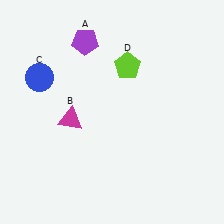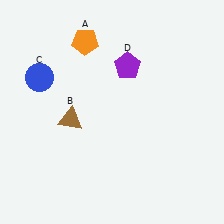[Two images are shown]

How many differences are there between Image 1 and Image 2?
There are 3 differences between the two images.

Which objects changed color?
A changed from purple to orange. B changed from magenta to brown. D changed from lime to purple.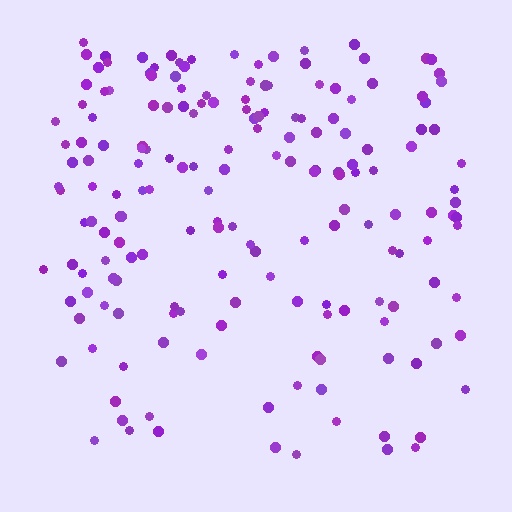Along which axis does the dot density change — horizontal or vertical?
Vertical.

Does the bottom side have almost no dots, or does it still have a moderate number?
Still a moderate number, just noticeably fewer than the top.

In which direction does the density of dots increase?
From bottom to top, with the top side densest.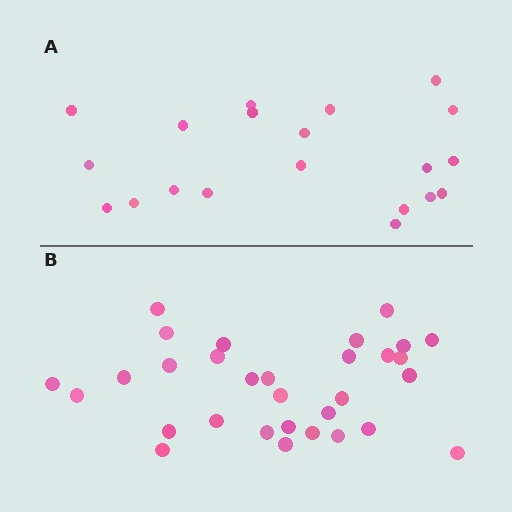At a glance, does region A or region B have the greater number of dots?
Region B (the bottom region) has more dots.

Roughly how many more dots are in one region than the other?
Region B has roughly 12 or so more dots than region A.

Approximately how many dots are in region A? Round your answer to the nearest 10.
About 20 dots.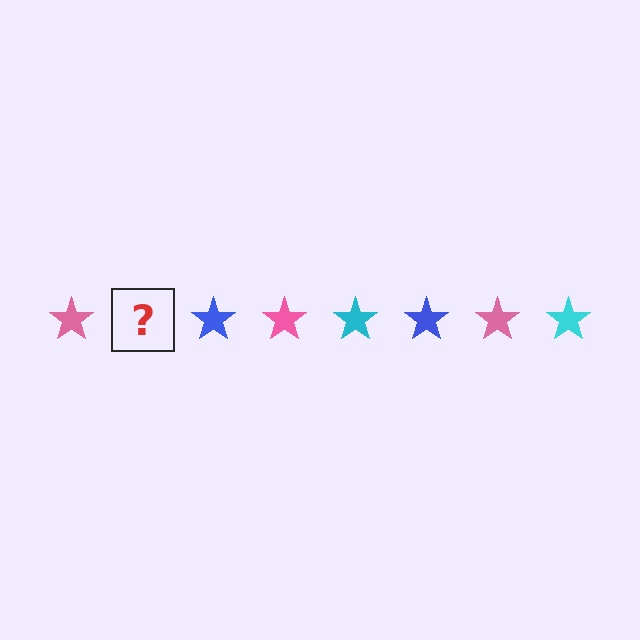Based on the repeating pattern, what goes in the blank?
The blank should be a cyan star.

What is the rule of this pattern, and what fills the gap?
The rule is that the pattern cycles through pink, cyan, blue stars. The gap should be filled with a cyan star.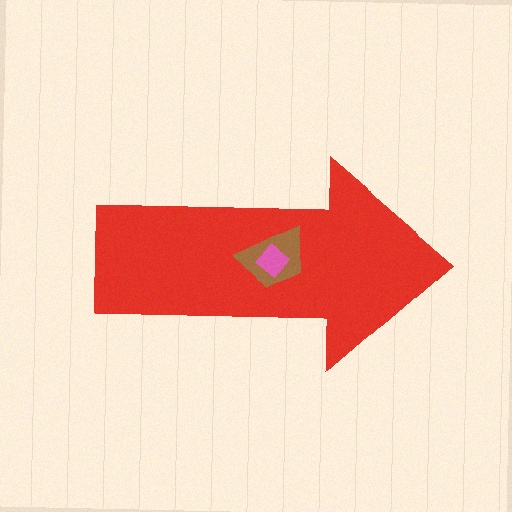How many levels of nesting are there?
3.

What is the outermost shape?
The red arrow.